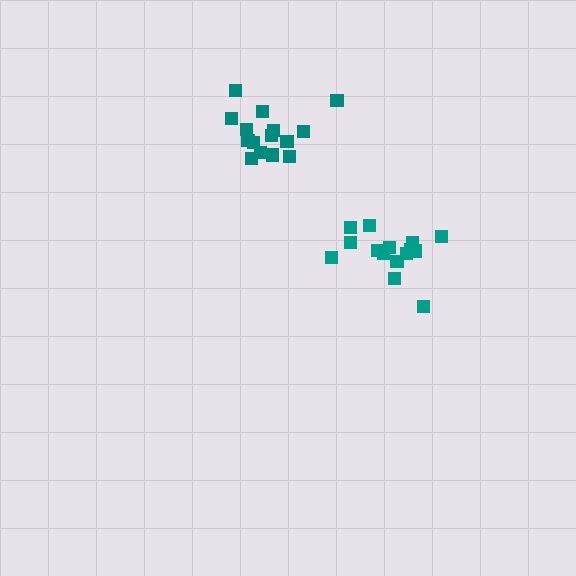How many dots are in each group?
Group 1: 15 dots, Group 2: 15 dots (30 total).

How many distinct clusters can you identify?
There are 2 distinct clusters.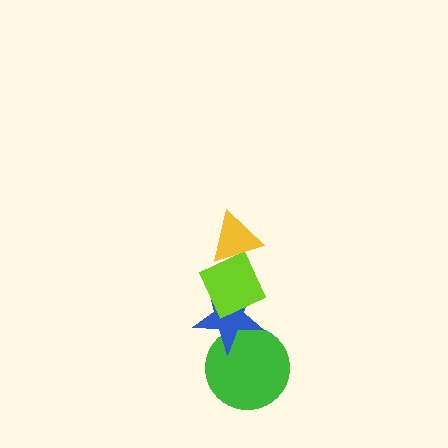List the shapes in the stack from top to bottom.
From top to bottom: the yellow triangle, the lime diamond, the blue star, the green circle.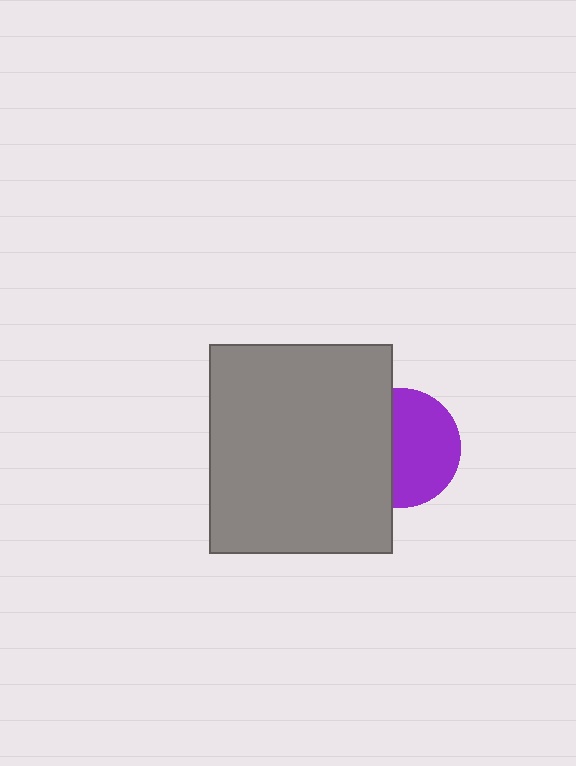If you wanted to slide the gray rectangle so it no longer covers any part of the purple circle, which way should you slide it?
Slide it left — that is the most direct way to separate the two shapes.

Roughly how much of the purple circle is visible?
About half of it is visible (roughly 57%).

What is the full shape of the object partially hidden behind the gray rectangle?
The partially hidden object is a purple circle.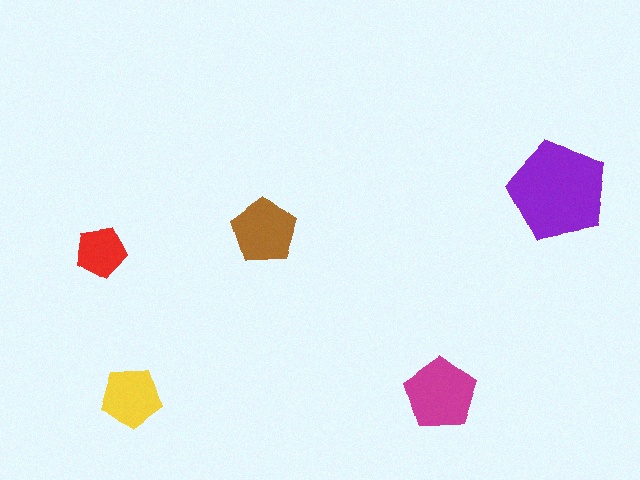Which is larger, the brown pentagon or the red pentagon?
The brown one.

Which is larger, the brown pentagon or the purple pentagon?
The purple one.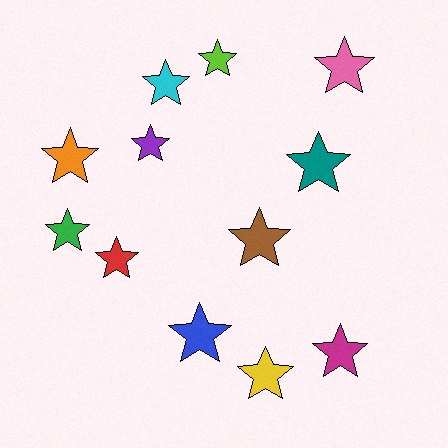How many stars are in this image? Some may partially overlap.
There are 12 stars.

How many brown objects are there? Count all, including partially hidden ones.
There is 1 brown object.